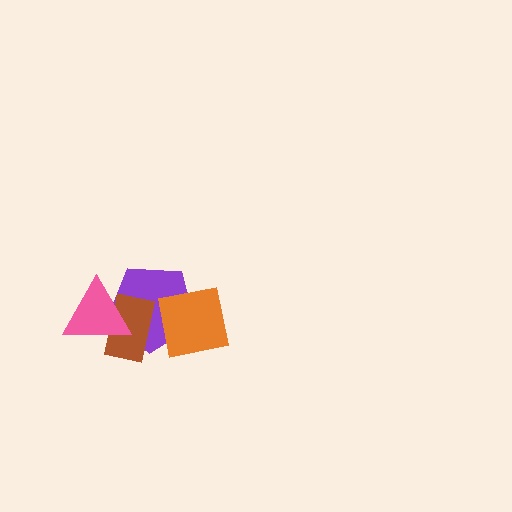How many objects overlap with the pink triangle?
2 objects overlap with the pink triangle.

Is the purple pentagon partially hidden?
Yes, it is partially covered by another shape.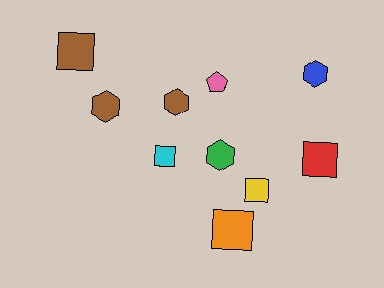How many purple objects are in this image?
There are no purple objects.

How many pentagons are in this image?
There is 1 pentagon.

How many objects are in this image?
There are 10 objects.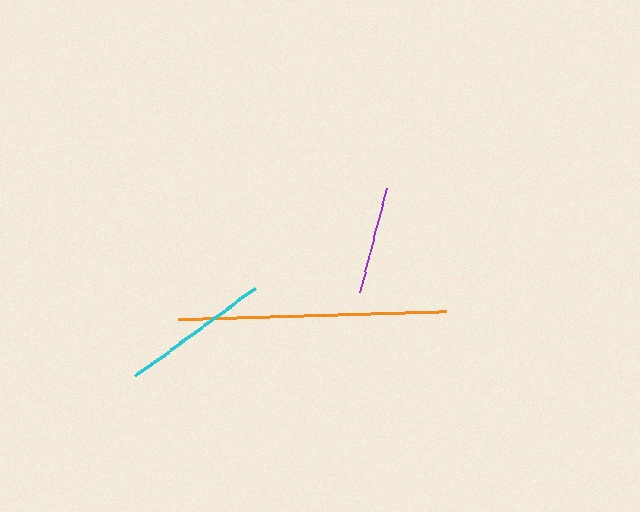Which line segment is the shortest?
The purple line is the shortest at approximately 107 pixels.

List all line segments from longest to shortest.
From longest to shortest: orange, cyan, purple.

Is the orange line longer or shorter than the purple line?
The orange line is longer than the purple line.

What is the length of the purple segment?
The purple segment is approximately 107 pixels long.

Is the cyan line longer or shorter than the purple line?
The cyan line is longer than the purple line.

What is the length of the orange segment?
The orange segment is approximately 268 pixels long.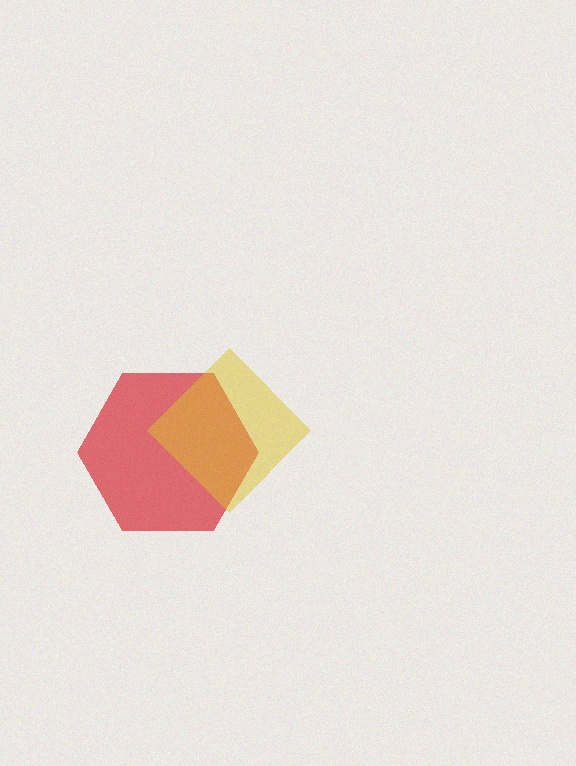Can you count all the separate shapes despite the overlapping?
Yes, there are 2 separate shapes.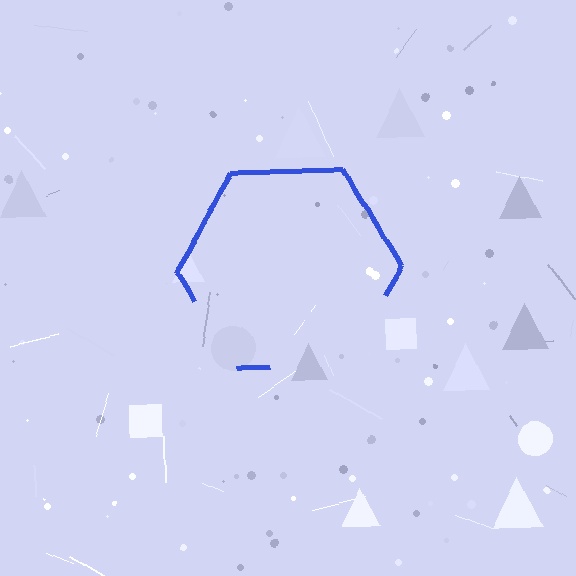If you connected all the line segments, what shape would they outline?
They would outline a hexagon.